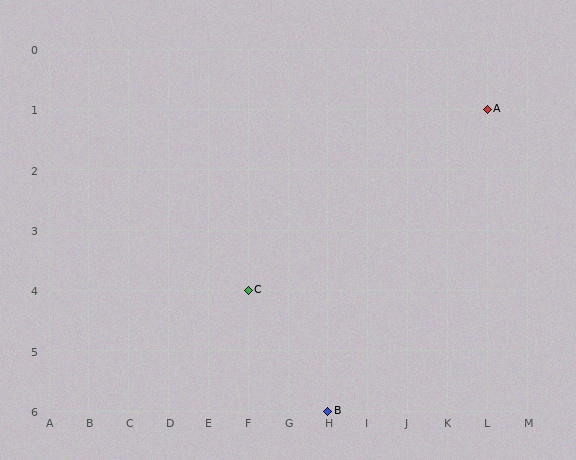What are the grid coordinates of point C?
Point C is at grid coordinates (F, 4).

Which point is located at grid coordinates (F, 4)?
Point C is at (F, 4).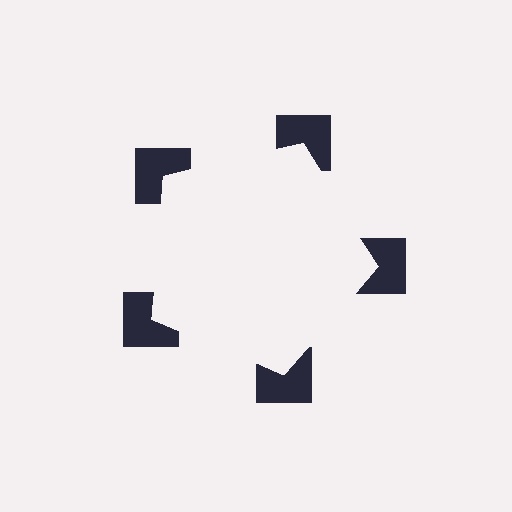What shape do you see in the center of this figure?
An illusory pentagon — its edges are inferred from the aligned wedge cuts in the notched squares, not physically drawn.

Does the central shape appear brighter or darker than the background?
It typically appears slightly brighter than the background, even though no actual brightness change is drawn.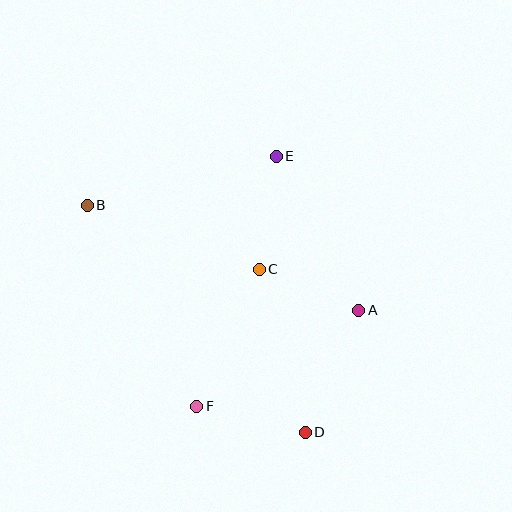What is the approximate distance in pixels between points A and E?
The distance between A and E is approximately 175 pixels.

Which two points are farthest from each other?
Points B and D are farthest from each other.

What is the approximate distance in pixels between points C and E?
The distance between C and E is approximately 115 pixels.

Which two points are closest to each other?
Points A and C are closest to each other.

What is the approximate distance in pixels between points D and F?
The distance between D and F is approximately 112 pixels.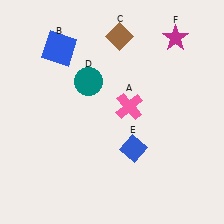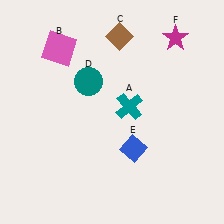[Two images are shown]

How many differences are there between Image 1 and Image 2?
There are 2 differences between the two images.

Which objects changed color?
A changed from pink to teal. B changed from blue to pink.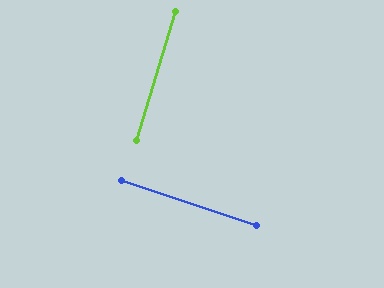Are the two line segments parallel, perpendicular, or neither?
Perpendicular — they meet at approximately 88°.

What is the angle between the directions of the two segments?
Approximately 88 degrees.